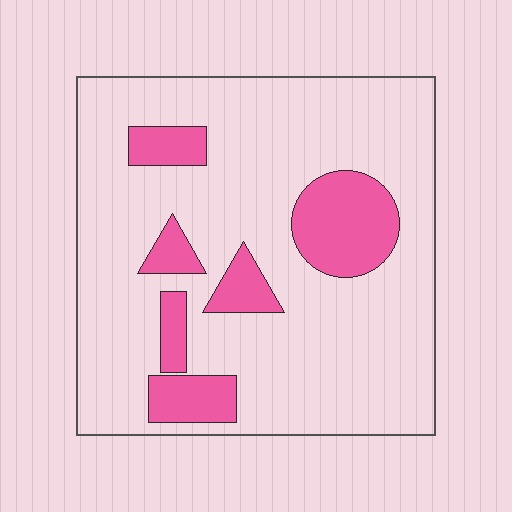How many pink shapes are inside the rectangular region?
6.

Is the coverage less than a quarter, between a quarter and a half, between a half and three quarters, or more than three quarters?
Less than a quarter.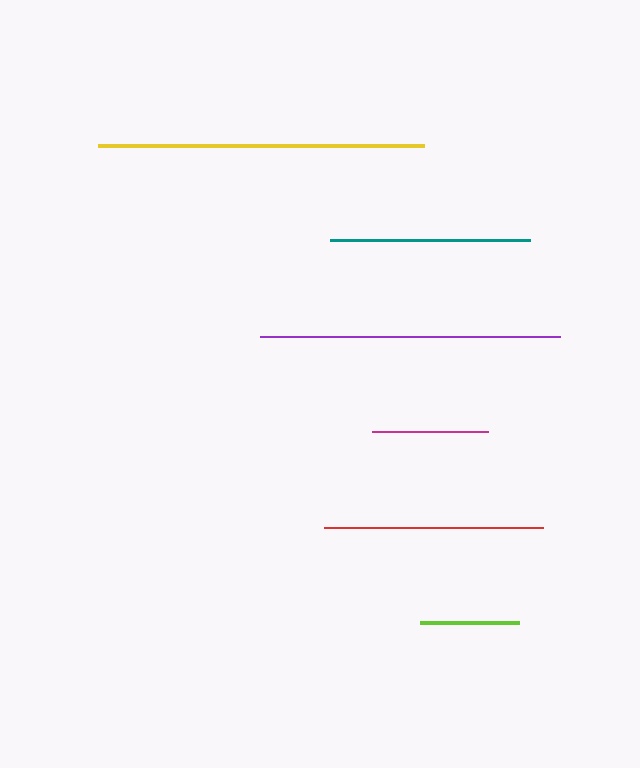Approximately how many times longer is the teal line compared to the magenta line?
The teal line is approximately 1.7 times the length of the magenta line.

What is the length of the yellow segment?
The yellow segment is approximately 326 pixels long.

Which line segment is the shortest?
The lime line is the shortest at approximately 99 pixels.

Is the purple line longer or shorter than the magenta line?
The purple line is longer than the magenta line.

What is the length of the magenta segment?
The magenta segment is approximately 116 pixels long.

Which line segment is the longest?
The yellow line is the longest at approximately 326 pixels.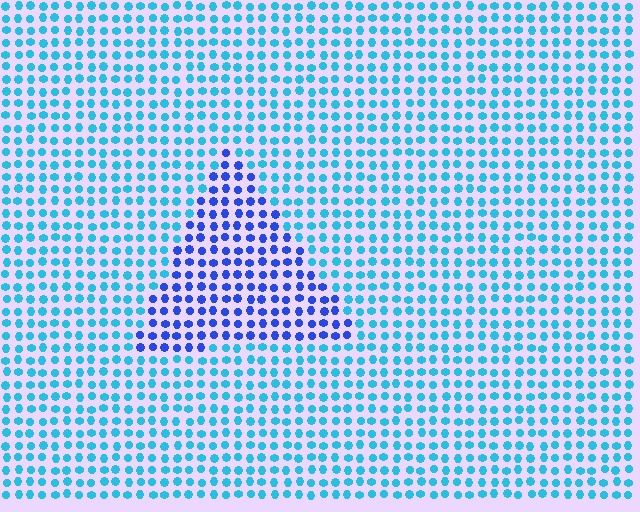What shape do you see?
I see a triangle.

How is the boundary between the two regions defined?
The boundary is defined purely by a slight shift in hue (about 39 degrees). Spacing, size, and orientation are identical on both sides.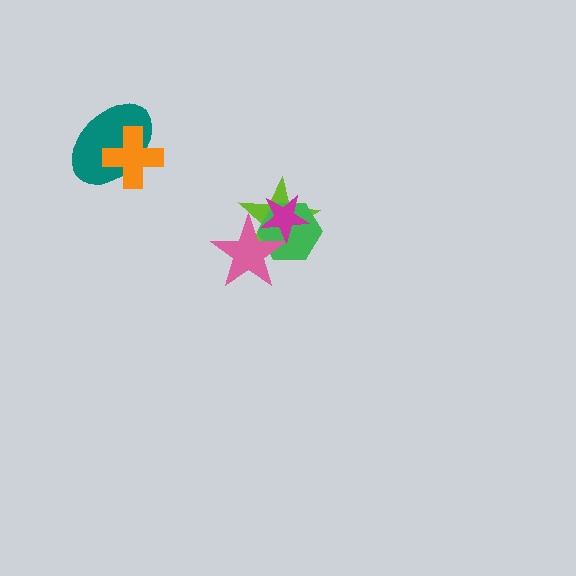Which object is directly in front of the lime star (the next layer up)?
The green hexagon is directly in front of the lime star.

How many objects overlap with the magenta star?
3 objects overlap with the magenta star.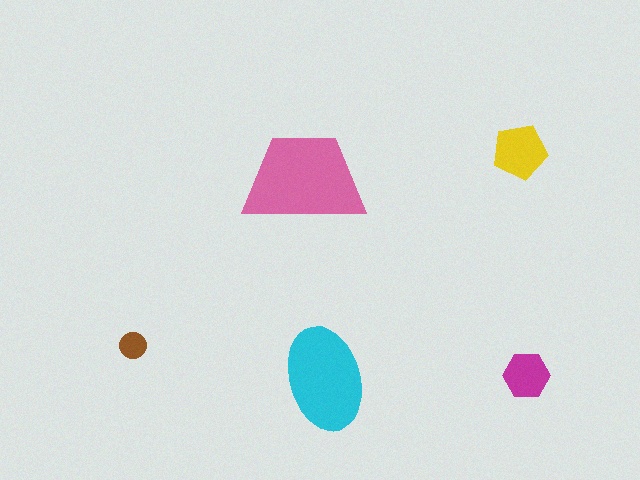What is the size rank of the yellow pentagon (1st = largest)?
3rd.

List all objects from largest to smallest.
The pink trapezoid, the cyan ellipse, the yellow pentagon, the magenta hexagon, the brown circle.